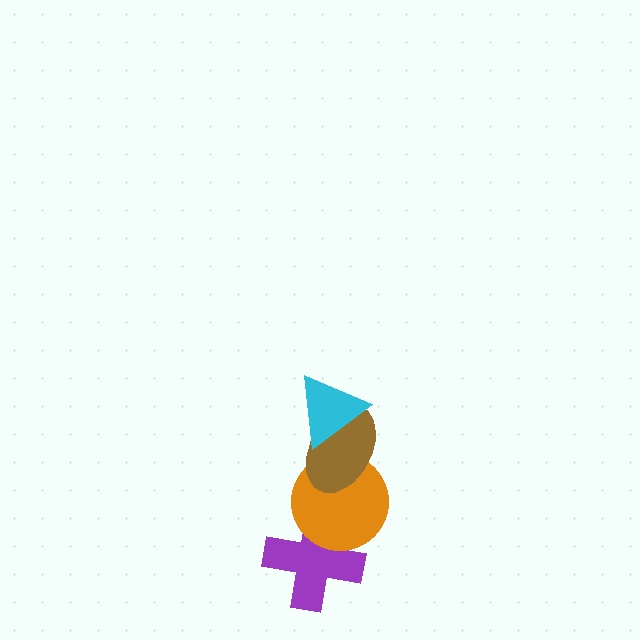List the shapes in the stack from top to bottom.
From top to bottom: the cyan triangle, the brown ellipse, the orange circle, the purple cross.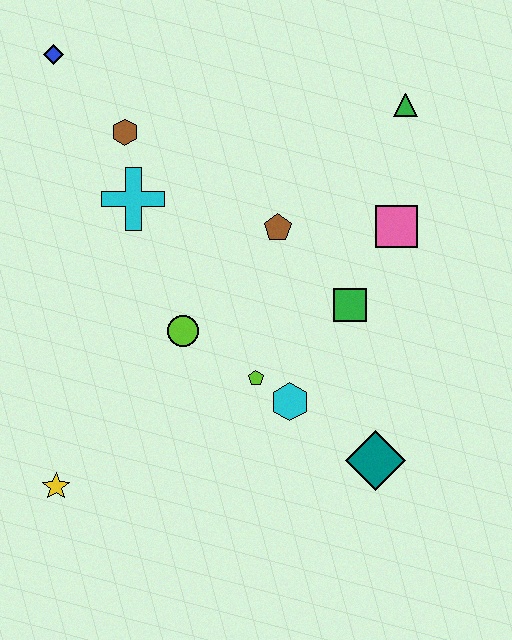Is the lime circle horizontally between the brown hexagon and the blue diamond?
No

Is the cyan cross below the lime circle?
No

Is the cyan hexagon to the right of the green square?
No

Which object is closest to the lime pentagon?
The cyan hexagon is closest to the lime pentagon.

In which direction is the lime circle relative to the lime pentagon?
The lime circle is to the left of the lime pentagon.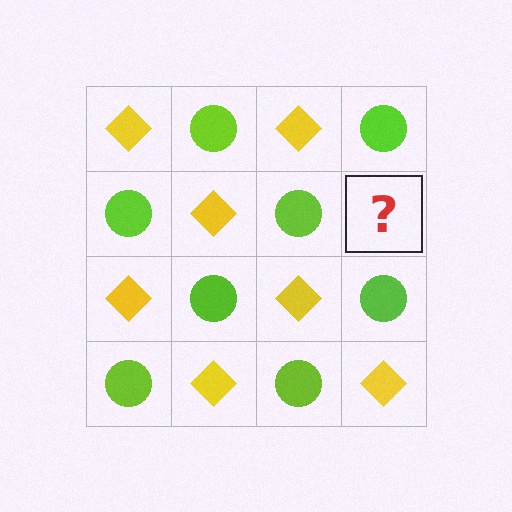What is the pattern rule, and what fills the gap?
The rule is that it alternates yellow diamond and lime circle in a checkerboard pattern. The gap should be filled with a yellow diamond.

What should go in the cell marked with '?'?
The missing cell should contain a yellow diamond.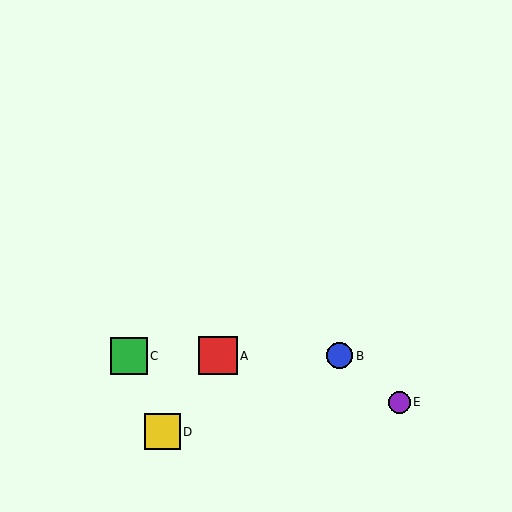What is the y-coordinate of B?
Object B is at y≈356.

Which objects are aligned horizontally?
Objects A, B, C are aligned horizontally.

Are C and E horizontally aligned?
No, C is at y≈356 and E is at y≈402.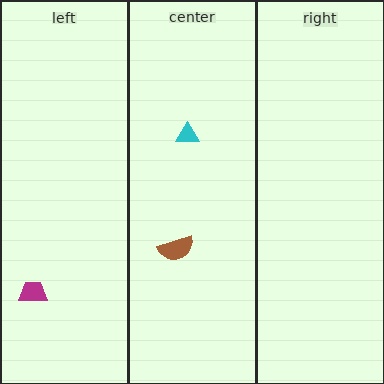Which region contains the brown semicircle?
The center region.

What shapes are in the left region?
The magenta trapezoid.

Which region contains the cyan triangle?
The center region.